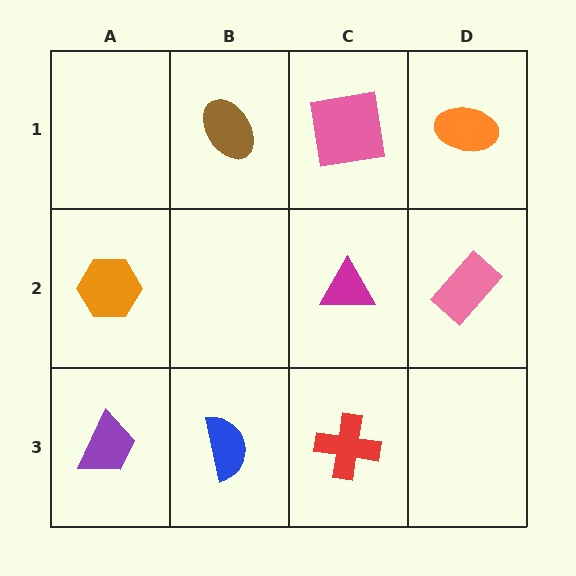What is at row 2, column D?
A pink rectangle.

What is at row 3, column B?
A blue semicircle.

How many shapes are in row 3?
3 shapes.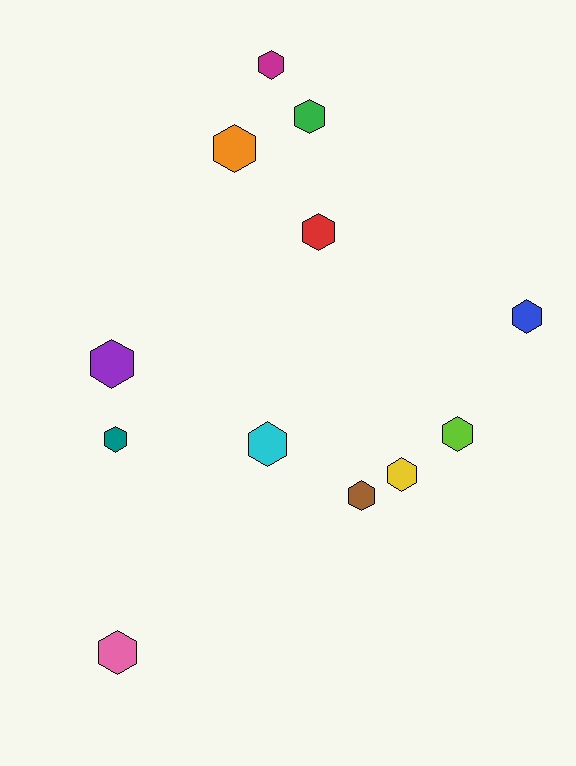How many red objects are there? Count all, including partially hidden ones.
There is 1 red object.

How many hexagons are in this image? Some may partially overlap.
There are 12 hexagons.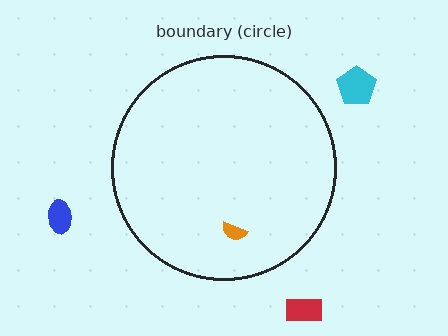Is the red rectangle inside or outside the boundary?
Outside.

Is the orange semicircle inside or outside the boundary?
Inside.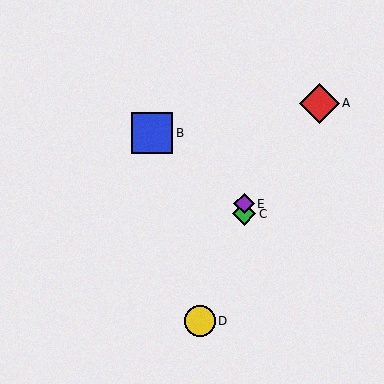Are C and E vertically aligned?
Yes, both are at x≈244.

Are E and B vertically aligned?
No, E is at x≈244 and B is at x≈152.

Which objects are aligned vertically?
Objects C, E are aligned vertically.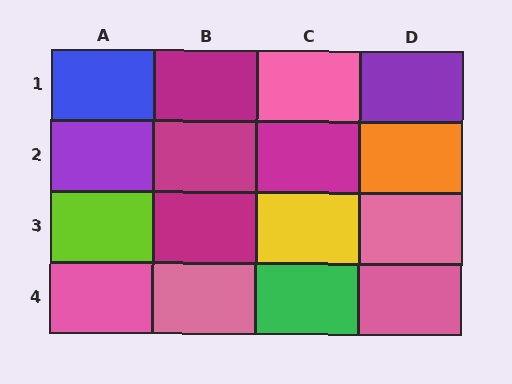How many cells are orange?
1 cell is orange.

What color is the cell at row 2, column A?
Purple.